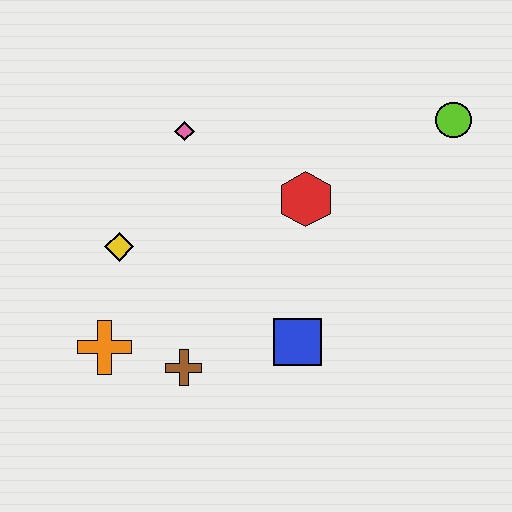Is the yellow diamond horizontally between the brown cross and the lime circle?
No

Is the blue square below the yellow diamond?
Yes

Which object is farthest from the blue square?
The lime circle is farthest from the blue square.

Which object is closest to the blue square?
The brown cross is closest to the blue square.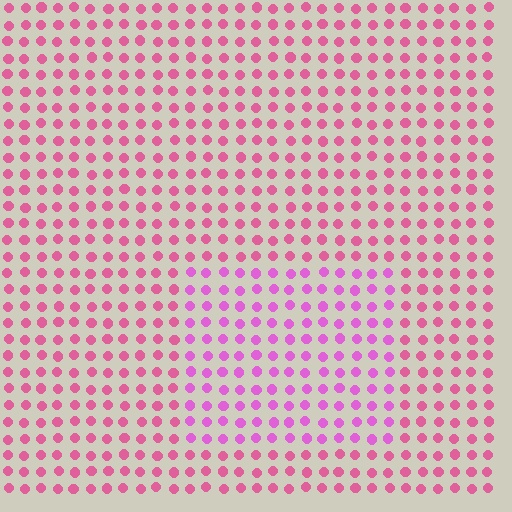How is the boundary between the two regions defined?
The boundary is defined purely by a slight shift in hue (about 28 degrees). Spacing, size, and orientation are identical on both sides.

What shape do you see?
I see a rectangle.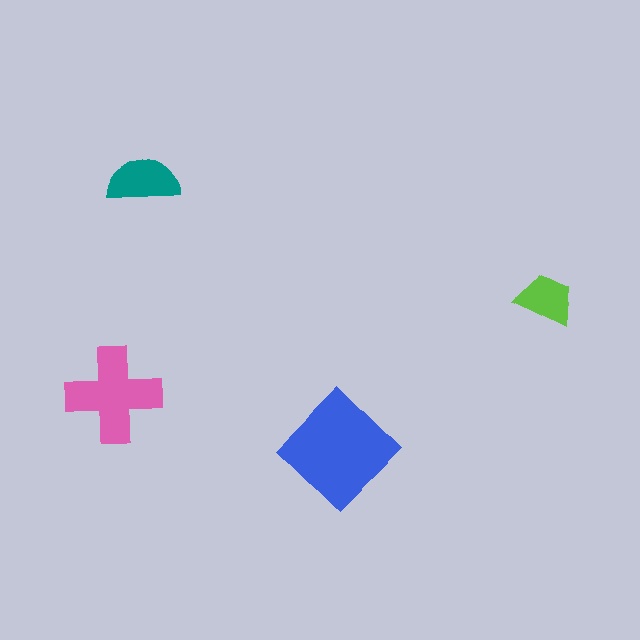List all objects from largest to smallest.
The blue diamond, the pink cross, the teal semicircle, the lime trapezoid.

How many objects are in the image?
There are 4 objects in the image.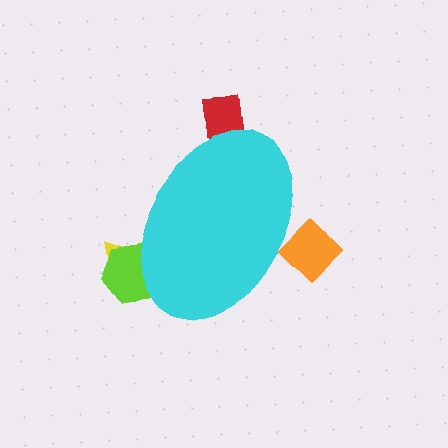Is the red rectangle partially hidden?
Yes, the red rectangle is partially hidden behind the cyan ellipse.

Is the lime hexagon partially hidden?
Yes, the lime hexagon is partially hidden behind the cyan ellipse.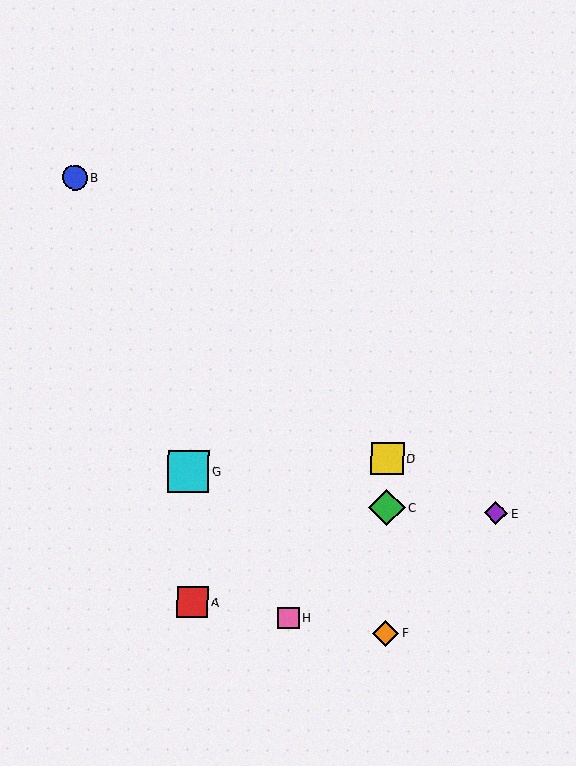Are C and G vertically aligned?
No, C is at x≈387 and G is at x≈188.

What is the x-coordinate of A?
Object A is at x≈192.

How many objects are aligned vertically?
3 objects (C, D, F) are aligned vertically.